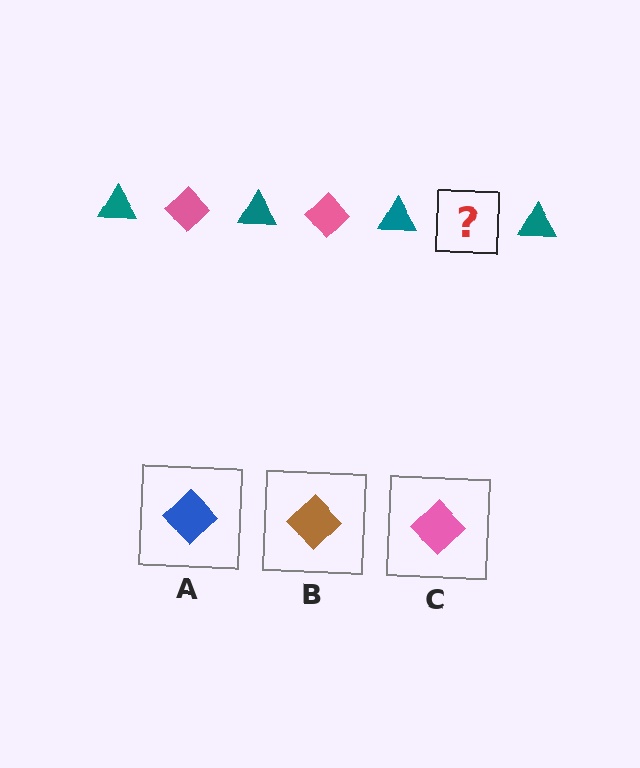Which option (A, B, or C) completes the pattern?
C.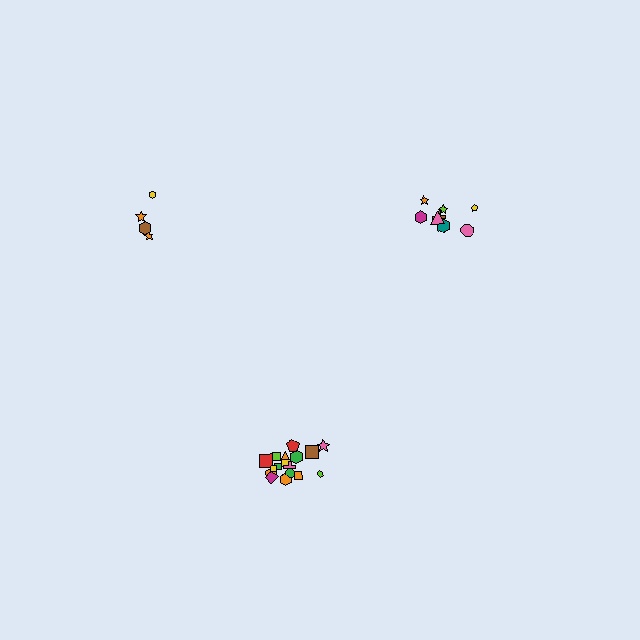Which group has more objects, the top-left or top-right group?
The top-right group.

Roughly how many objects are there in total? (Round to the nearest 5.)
Roughly 30 objects in total.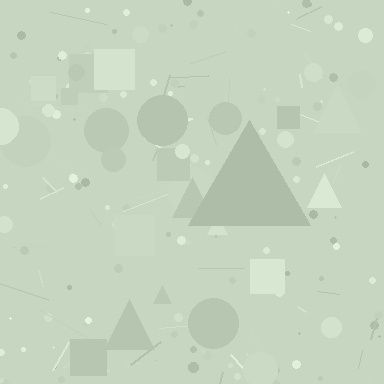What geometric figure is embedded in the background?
A triangle is embedded in the background.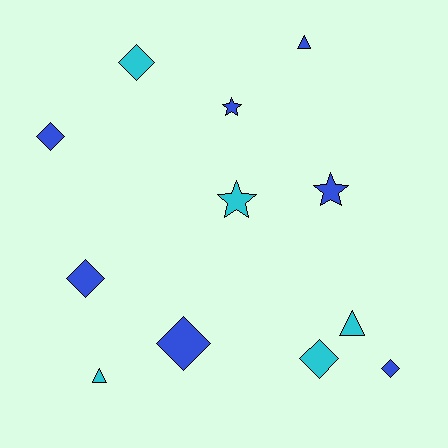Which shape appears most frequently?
Diamond, with 6 objects.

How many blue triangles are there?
There is 1 blue triangle.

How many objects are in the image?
There are 12 objects.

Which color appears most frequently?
Blue, with 7 objects.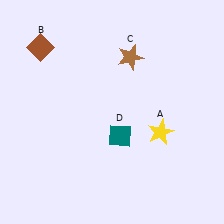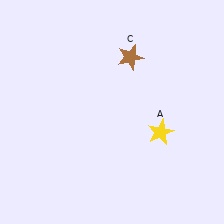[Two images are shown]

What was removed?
The brown diamond (B), the teal diamond (D) were removed in Image 2.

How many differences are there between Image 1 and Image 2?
There are 2 differences between the two images.